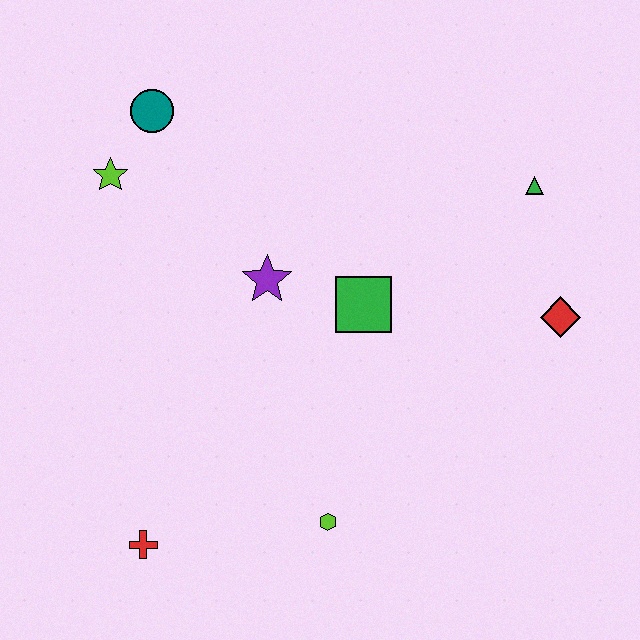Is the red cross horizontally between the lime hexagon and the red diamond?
No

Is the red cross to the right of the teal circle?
No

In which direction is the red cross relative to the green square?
The red cross is below the green square.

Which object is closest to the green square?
The purple star is closest to the green square.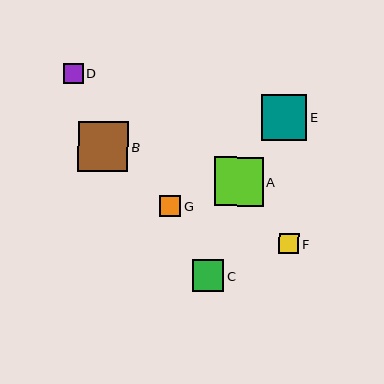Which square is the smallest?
Square D is the smallest with a size of approximately 20 pixels.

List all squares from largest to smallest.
From largest to smallest: B, A, E, C, G, F, D.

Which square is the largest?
Square B is the largest with a size of approximately 50 pixels.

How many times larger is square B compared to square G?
Square B is approximately 2.3 times the size of square G.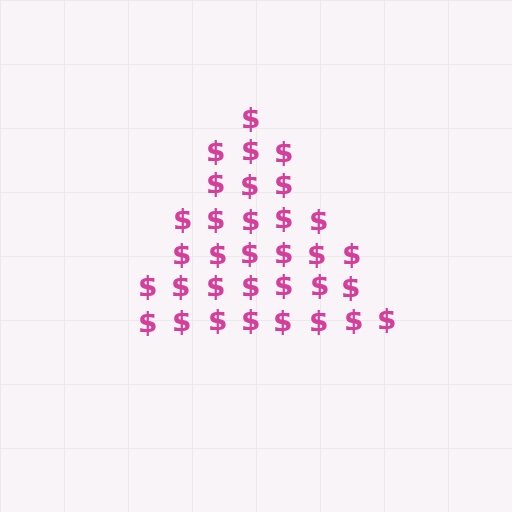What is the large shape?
The large shape is a triangle.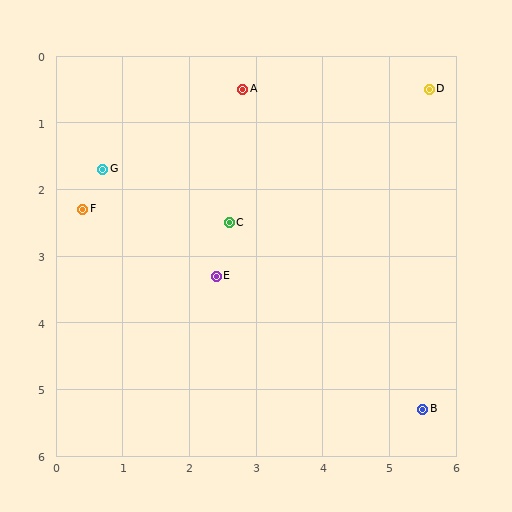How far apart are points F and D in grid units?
Points F and D are about 5.5 grid units apart.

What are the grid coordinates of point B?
Point B is at approximately (5.5, 5.3).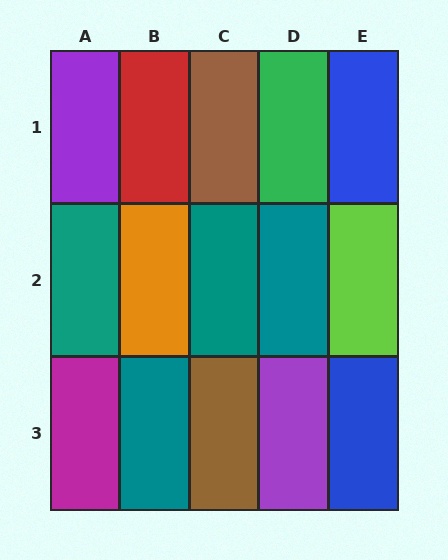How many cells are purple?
2 cells are purple.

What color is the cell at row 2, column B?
Orange.